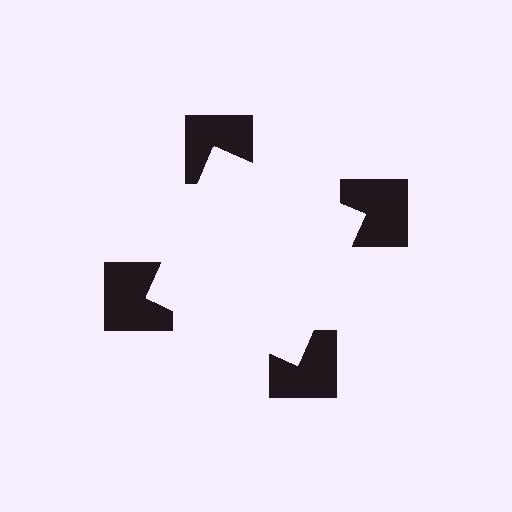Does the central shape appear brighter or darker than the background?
It typically appears slightly brighter than the background, even though no actual brightness change is drawn.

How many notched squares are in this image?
There are 4 — one at each vertex of the illusory square.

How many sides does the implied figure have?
4 sides.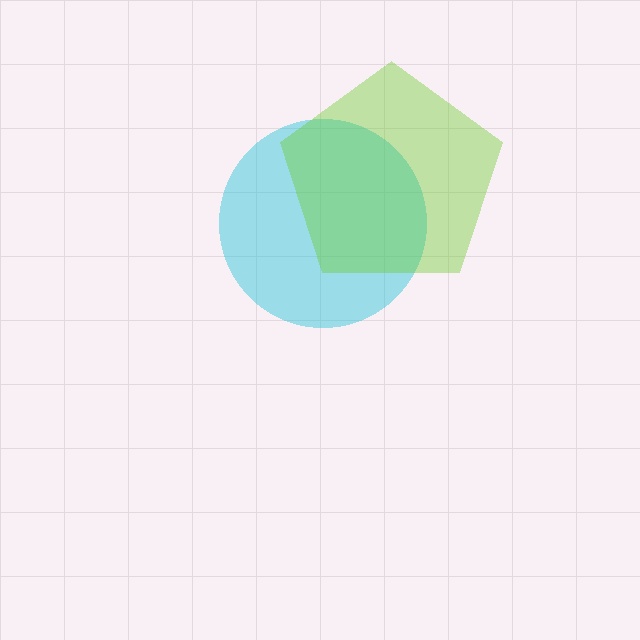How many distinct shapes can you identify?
There are 2 distinct shapes: a cyan circle, a lime pentagon.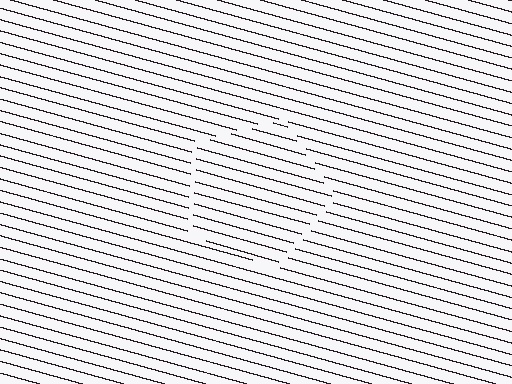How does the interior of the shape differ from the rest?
The interior of the shape contains the same grating, shifted by half a period — the contour is defined by the phase discontinuity where line-ends from the inner and outer gratings abut.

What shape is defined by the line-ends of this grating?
An illusory pentagon. The interior of the shape contains the same grating, shifted by half a period — the contour is defined by the phase discontinuity where line-ends from the inner and outer gratings abut.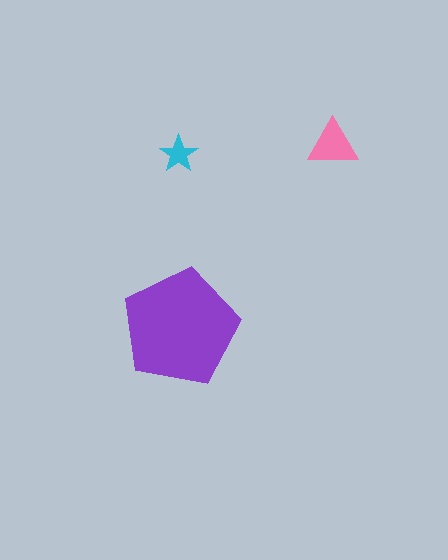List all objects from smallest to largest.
The cyan star, the pink triangle, the purple pentagon.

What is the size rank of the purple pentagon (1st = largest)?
1st.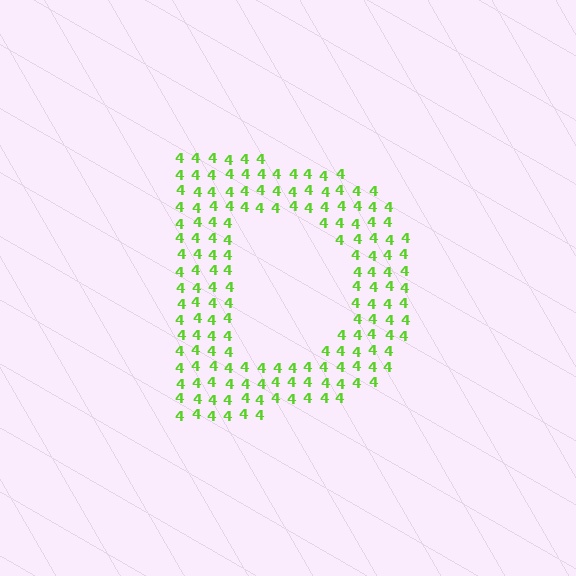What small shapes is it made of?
It is made of small digit 4's.